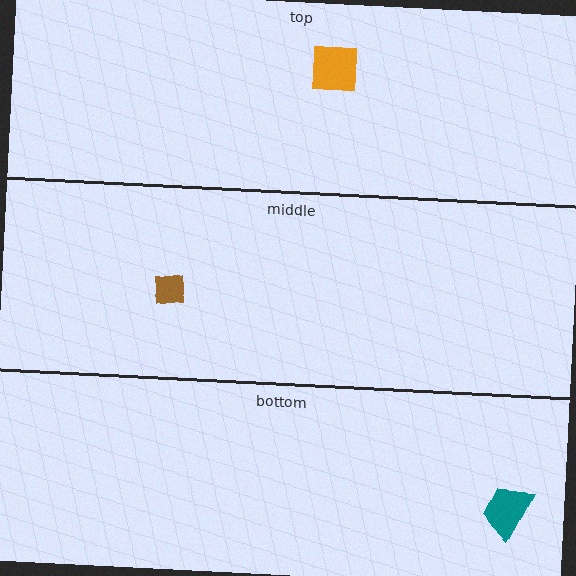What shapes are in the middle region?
The brown square.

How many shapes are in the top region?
1.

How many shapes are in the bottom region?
1.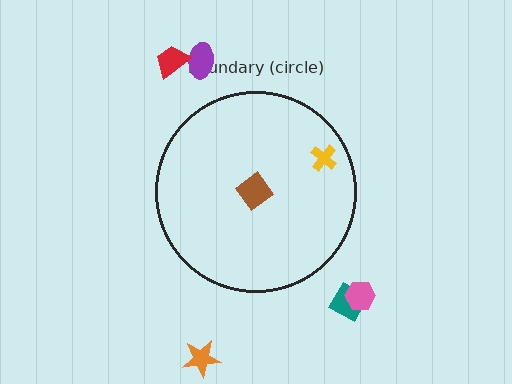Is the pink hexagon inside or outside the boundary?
Outside.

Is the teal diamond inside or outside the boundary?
Outside.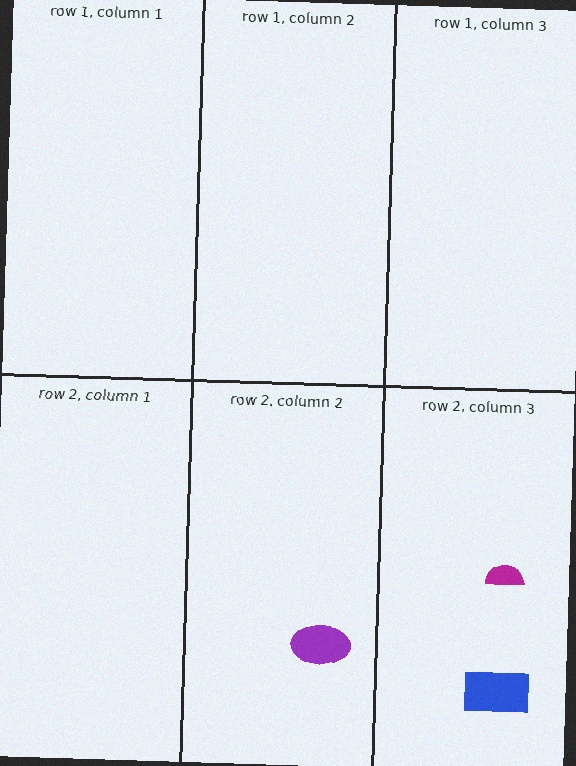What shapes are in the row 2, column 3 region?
The blue rectangle, the magenta semicircle.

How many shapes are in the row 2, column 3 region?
2.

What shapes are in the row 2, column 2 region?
The purple ellipse.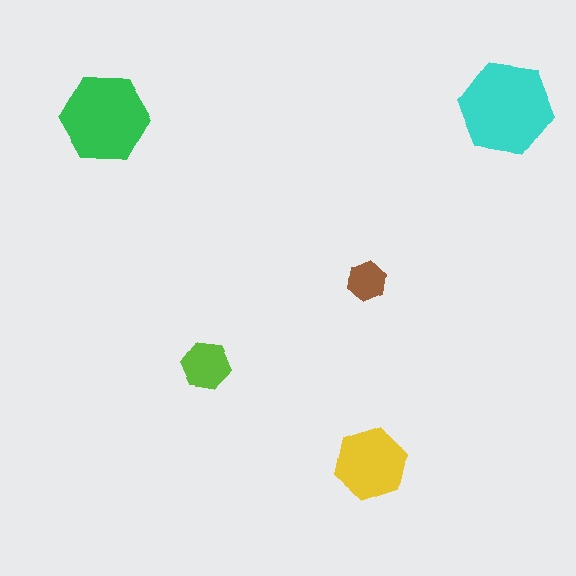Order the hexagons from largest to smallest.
the cyan one, the green one, the yellow one, the lime one, the brown one.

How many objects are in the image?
There are 5 objects in the image.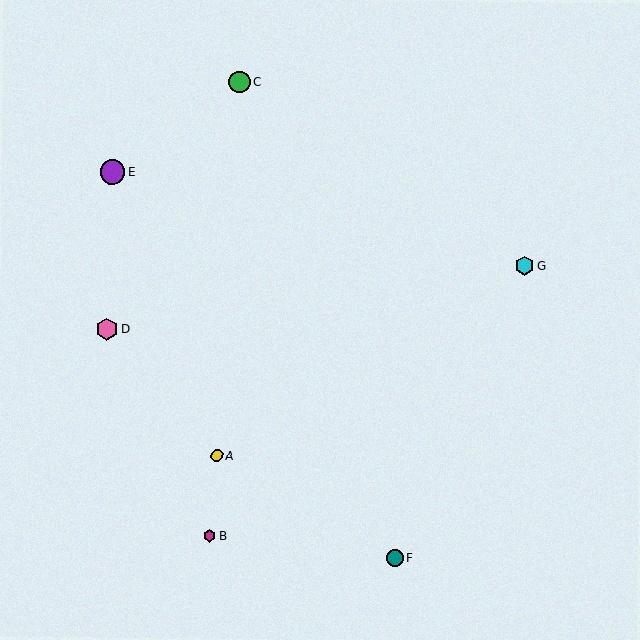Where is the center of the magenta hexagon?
The center of the magenta hexagon is at (209, 536).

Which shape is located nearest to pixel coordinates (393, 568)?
The teal circle (labeled F) at (395, 558) is nearest to that location.